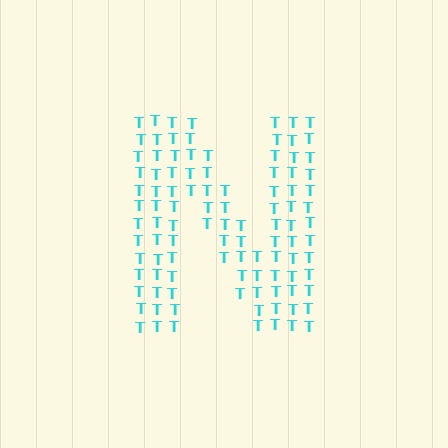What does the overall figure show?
The overall figure shows the letter N.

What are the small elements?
The small elements are letter T's.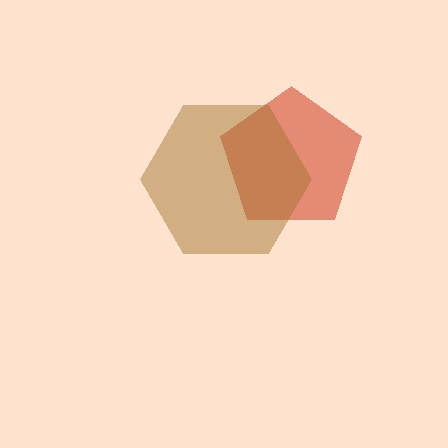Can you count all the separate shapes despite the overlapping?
Yes, there are 2 separate shapes.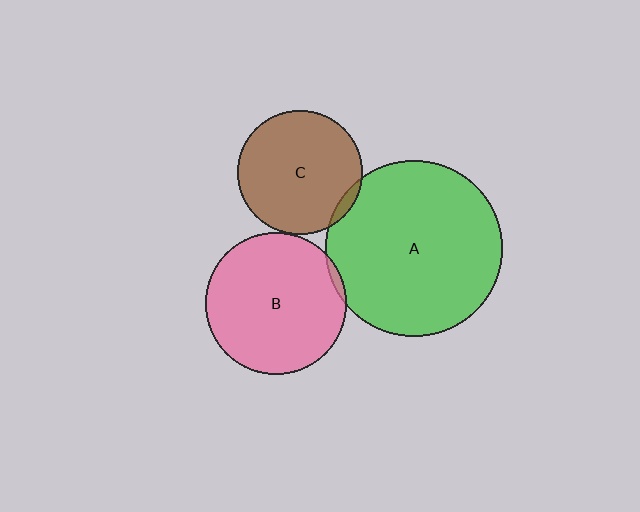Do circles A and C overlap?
Yes.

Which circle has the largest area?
Circle A (green).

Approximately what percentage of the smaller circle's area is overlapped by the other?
Approximately 5%.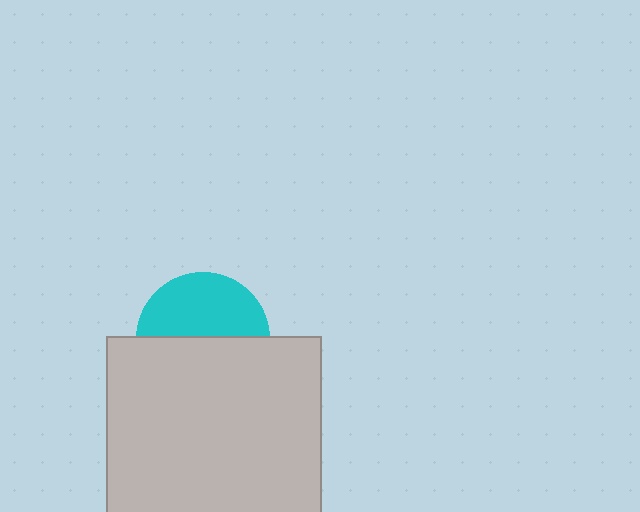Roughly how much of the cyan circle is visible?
About half of it is visible (roughly 47%).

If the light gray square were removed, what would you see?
You would see the complete cyan circle.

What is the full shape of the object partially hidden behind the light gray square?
The partially hidden object is a cyan circle.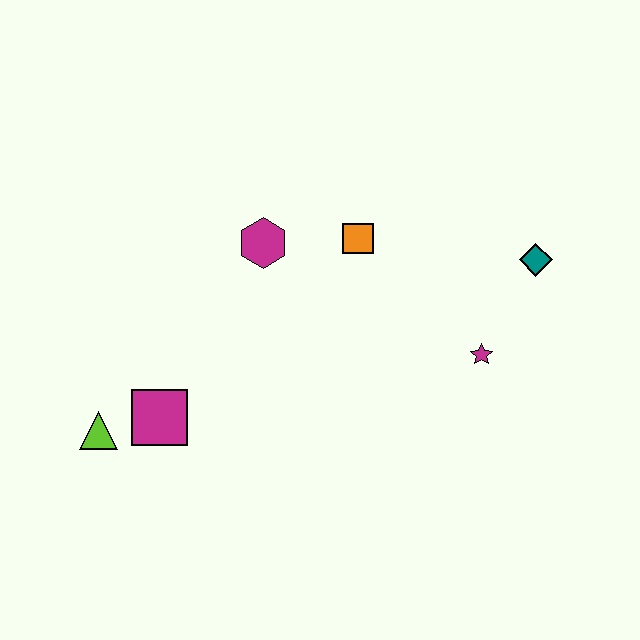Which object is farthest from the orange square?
The lime triangle is farthest from the orange square.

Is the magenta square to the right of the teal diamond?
No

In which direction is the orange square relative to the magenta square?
The orange square is to the right of the magenta square.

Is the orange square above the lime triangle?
Yes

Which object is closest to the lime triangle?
The magenta square is closest to the lime triangle.